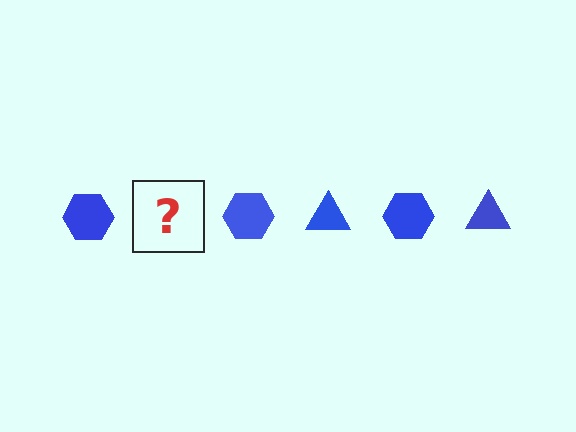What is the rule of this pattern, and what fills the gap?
The rule is that the pattern cycles through hexagon, triangle shapes in blue. The gap should be filled with a blue triangle.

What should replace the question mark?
The question mark should be replaced with a blue triangle.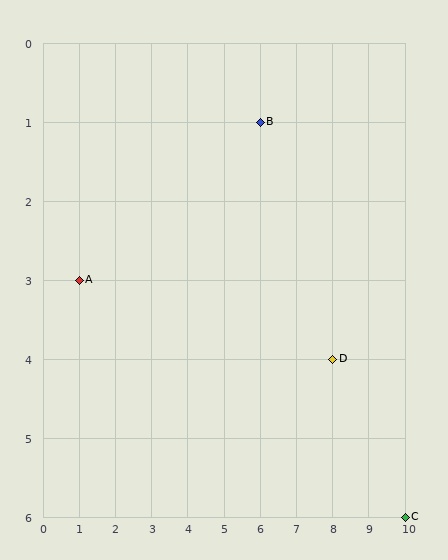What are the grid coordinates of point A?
Point A is at grid coordinates (1, 3).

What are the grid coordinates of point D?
Point D is at grid coordinates (8, 4).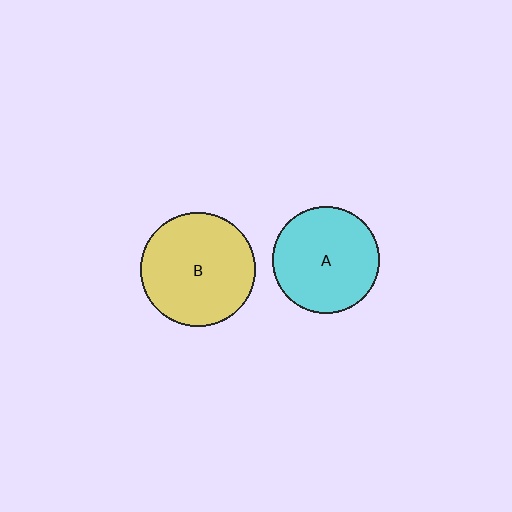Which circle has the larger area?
Circle B (yellow).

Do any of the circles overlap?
No, none of the circles overlap.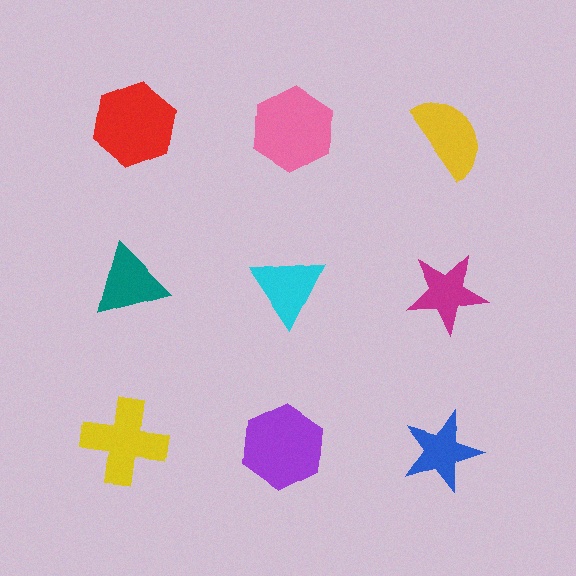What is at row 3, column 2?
A purple hexagon.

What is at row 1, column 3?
A yellow semicircle.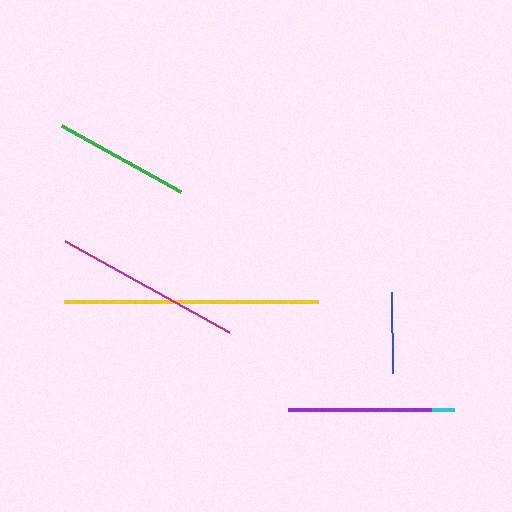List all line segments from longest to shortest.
From longest to shortest: yellow, magenta, purple, green, cyan, blue.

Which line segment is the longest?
The yellow line is the longest at approximately 254 pixels.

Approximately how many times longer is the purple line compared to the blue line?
The purple line is approximately 1.8 times the length of the blue line.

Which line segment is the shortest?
The blue line is the shortest at approximately 80 pixels.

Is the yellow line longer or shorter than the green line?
The yellow line is longer than the green line.